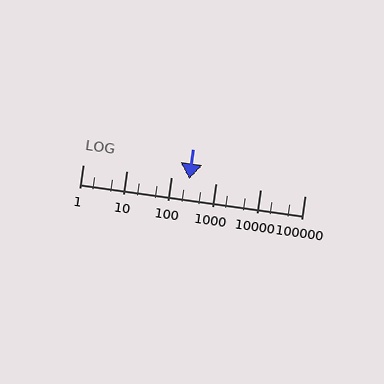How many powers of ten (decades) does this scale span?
The scale spans 5 decades, from 1 to 100000.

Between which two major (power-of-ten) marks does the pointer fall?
The pointer is between 100 and 1000.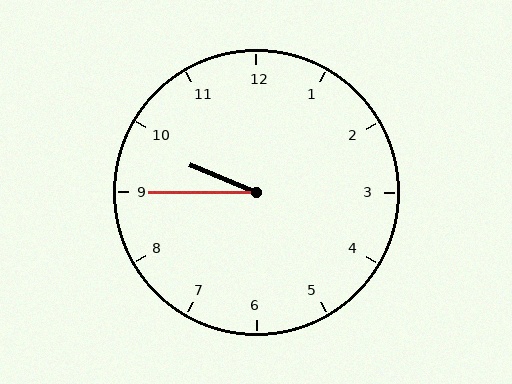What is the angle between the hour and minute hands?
Approximately 22 degrees.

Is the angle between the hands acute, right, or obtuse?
It is acute.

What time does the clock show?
9:45.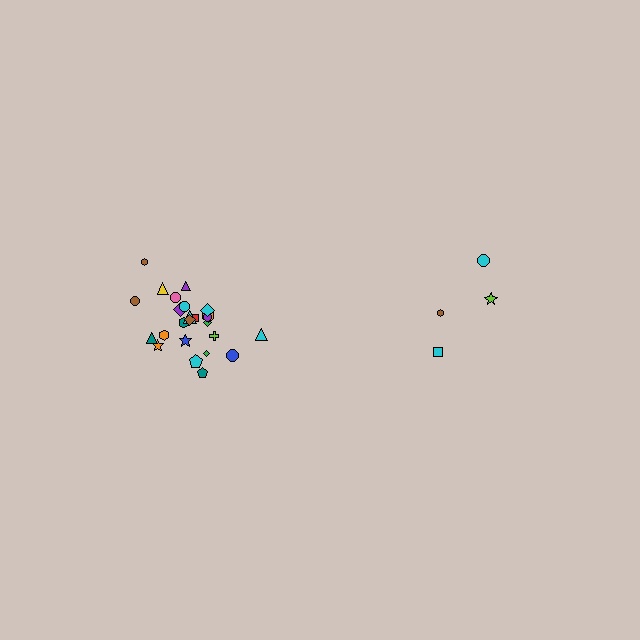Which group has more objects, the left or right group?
The left group.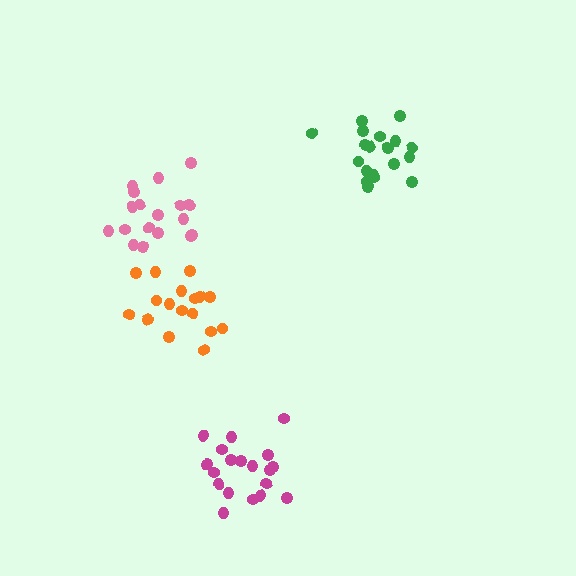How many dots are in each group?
Group 1: 19 dots, Group 2: 18 dots, Group 3: 19 dots, Group 4: 17 dots (73 total).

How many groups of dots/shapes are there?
There are 4 groups.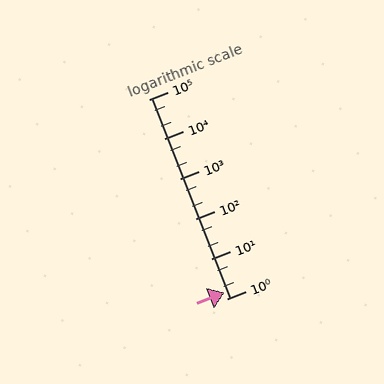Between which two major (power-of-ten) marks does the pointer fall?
The pointer is between 1 and 10.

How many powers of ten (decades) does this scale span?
The scale spans 5 decades, from 1 to 100000.